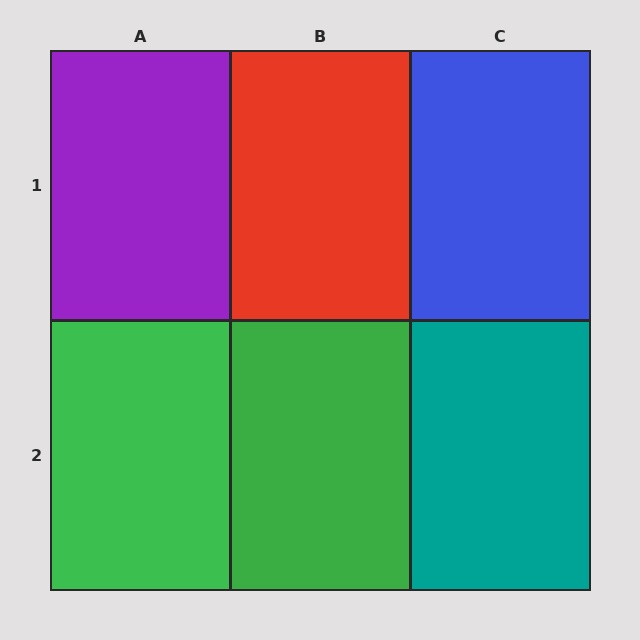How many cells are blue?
1 cell is blue.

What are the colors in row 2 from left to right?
Green, green, teal.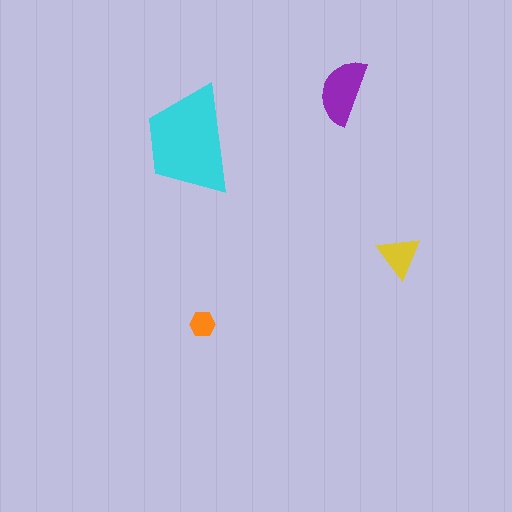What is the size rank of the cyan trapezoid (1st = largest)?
1st.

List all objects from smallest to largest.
The orange hexagon, the yellow triangle, the purple semicircle, the cyan trapezoid.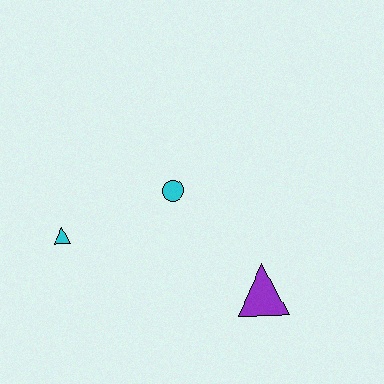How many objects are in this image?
There are 3 objects.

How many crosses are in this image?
There are no crosses.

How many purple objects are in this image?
There is 1 purple object.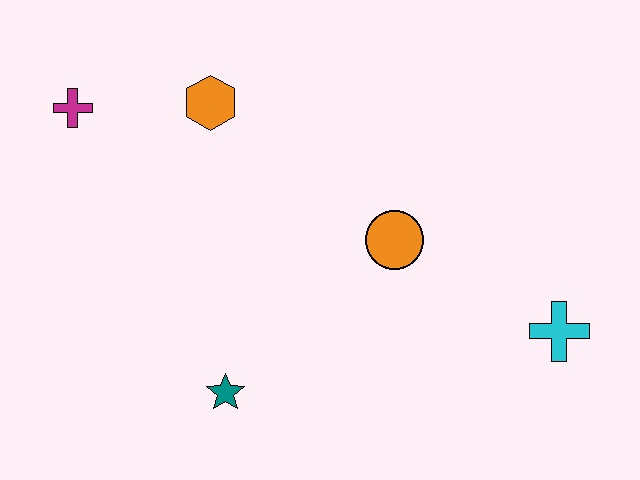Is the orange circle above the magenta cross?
No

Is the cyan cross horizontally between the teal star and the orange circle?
No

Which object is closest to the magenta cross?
The orange hexagon is closest to the magenta cross.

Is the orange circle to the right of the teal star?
Yes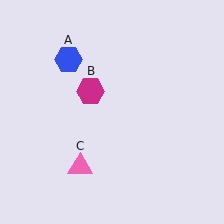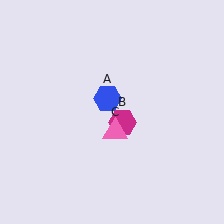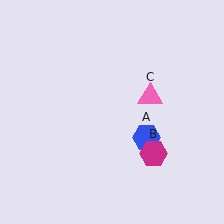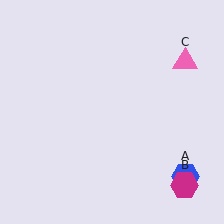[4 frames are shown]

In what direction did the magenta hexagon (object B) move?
The magenta hexagon (object B) moved down and to the right.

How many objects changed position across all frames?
3 objects changed position: blue hexagon (object A), magenta hexagon (object B), pink triangle (object C).